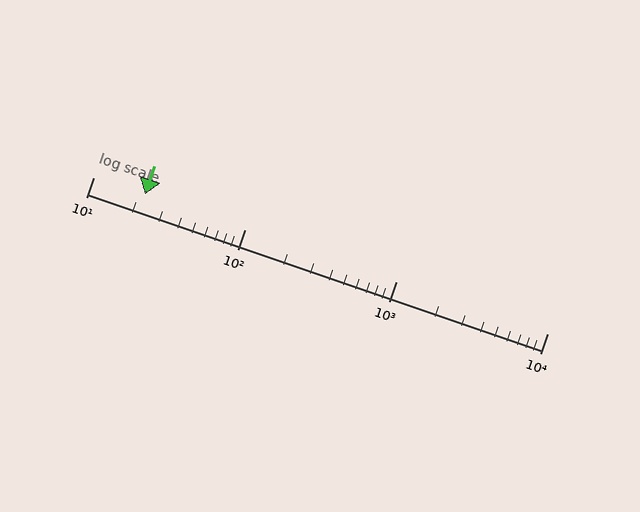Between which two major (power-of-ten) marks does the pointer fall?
The pointer is between 10 and 100.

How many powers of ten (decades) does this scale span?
The scale spans 3 decades, from 10 to 10000.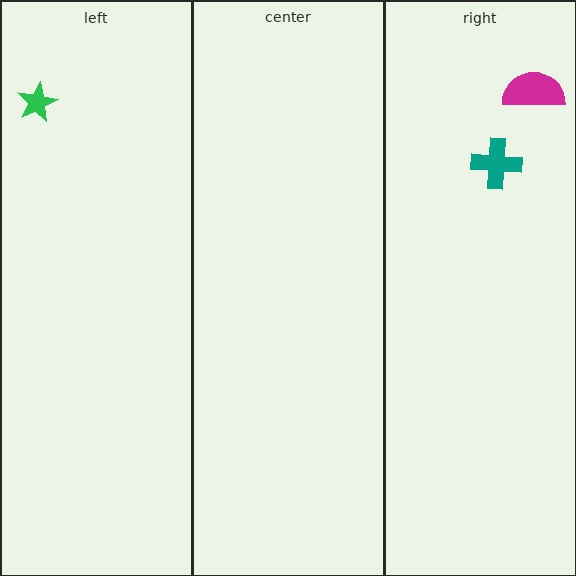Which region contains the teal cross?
The right region.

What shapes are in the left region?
The green star.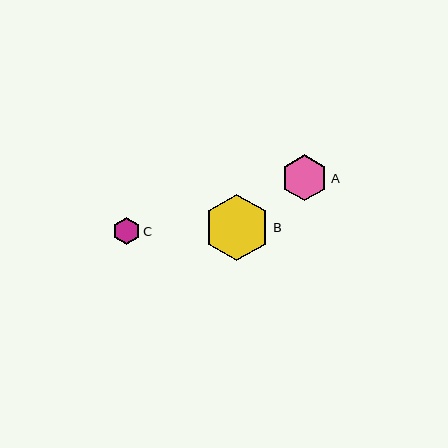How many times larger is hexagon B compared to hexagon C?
Hexagon B is approximately 2.4 times the size of hexagon C.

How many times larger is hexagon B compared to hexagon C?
Hexagon B is approximately 2.4 times the size of hexagon C.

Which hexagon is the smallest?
Hexagon C is the smallest with a size of approximately 28 pixels.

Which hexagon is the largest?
Hexagon B is the largest with a size of approximately 66 pixels.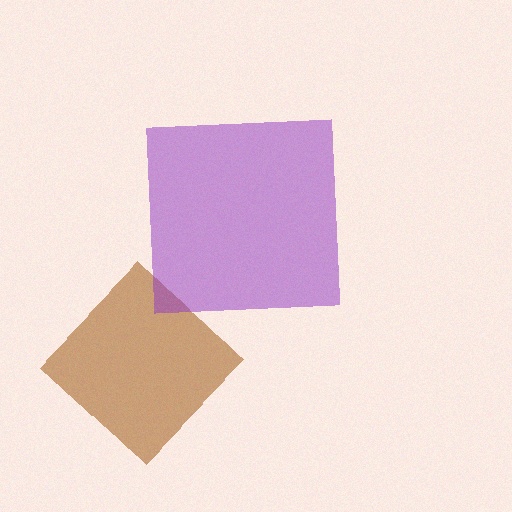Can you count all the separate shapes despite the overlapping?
Yes, there are 2 separate shapes.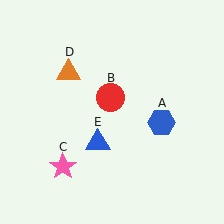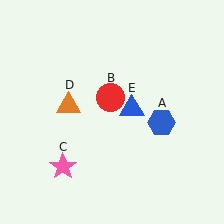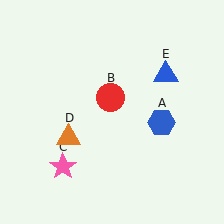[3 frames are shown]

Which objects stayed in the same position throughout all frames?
Blue hexagon (object A) and red circle (object B) and pink star (object C) remained stationary.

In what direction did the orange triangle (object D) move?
The orange triangle (object D) moved down.